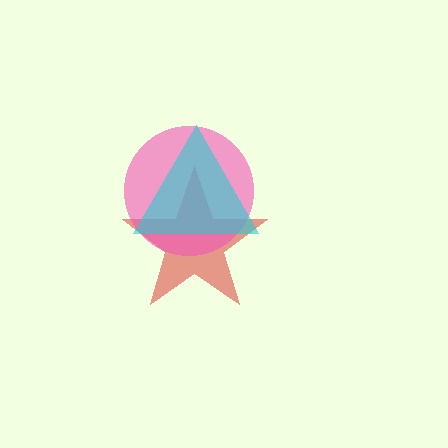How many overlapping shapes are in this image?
There are 3 overlapping shapes in the image.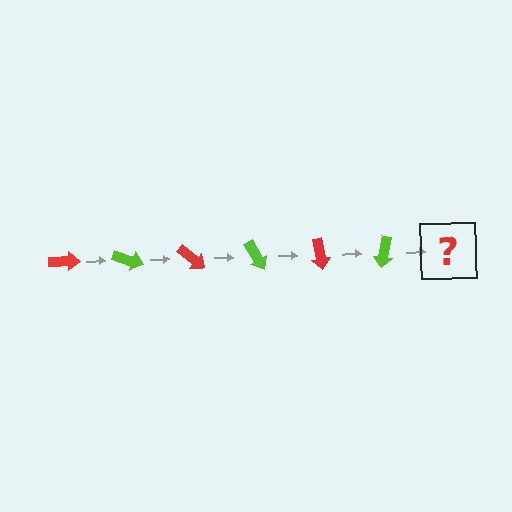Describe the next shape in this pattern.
It should be a red arrow, rotated 120 degrees from the start.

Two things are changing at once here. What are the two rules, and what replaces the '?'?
The two rules are that it rotates 20 degrees each step and the color cycles through red and lime. The '?' should be a red arrow, rotated 120 degrees from the start.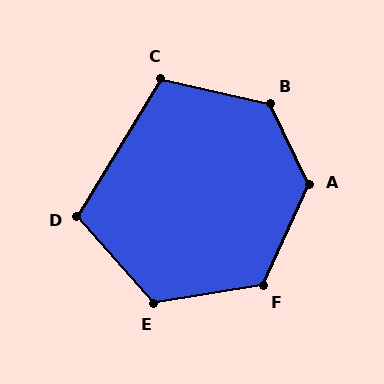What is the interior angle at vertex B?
Approximately 129 degrees (obtuse).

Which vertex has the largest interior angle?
A, at approximately 130 degrees.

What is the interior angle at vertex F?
Approximately 124 degrees (obtuse).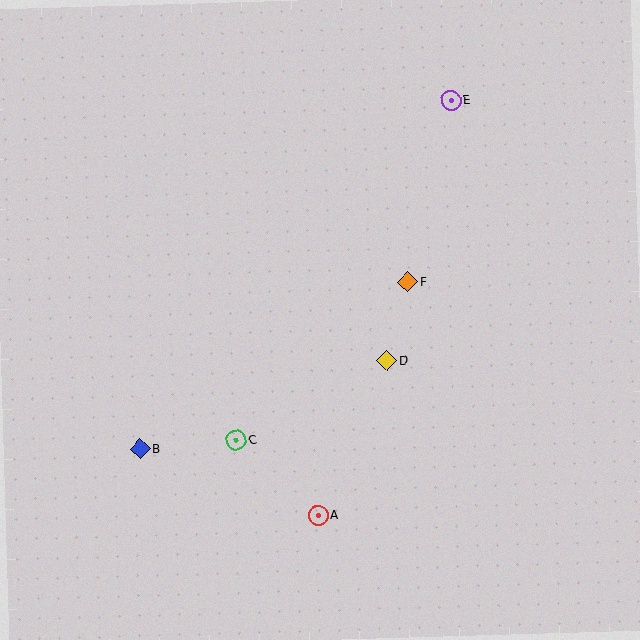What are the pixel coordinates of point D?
Point D is at (387, 361).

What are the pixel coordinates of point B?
Point B is at (140, 449).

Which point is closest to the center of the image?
Point D at (387, 361) is closest to the center.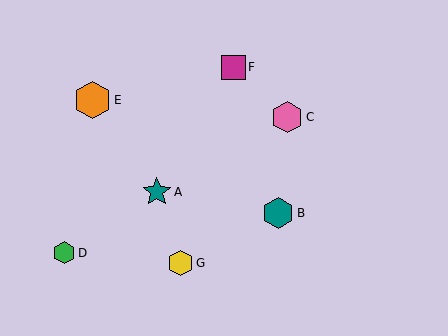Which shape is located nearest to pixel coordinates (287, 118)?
The pink hexagon (labeled C) at (287, 117) is nearest to that location.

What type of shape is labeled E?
Shape E is an orange hexagon.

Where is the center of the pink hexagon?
The center of the pink hexagon is at (287, 117).